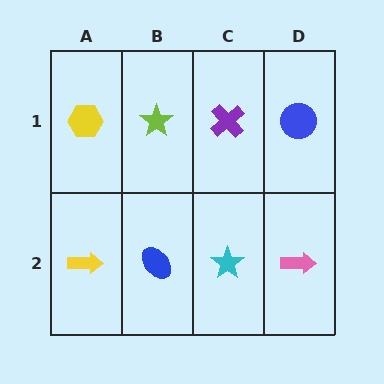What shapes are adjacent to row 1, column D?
A pink arrow (row 2, column D), a purple cross (row 1, column C).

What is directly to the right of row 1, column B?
A purple cross.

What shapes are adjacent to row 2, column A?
A yellow hexagon (row 1, column A), a blue ellipse (row 2, column B).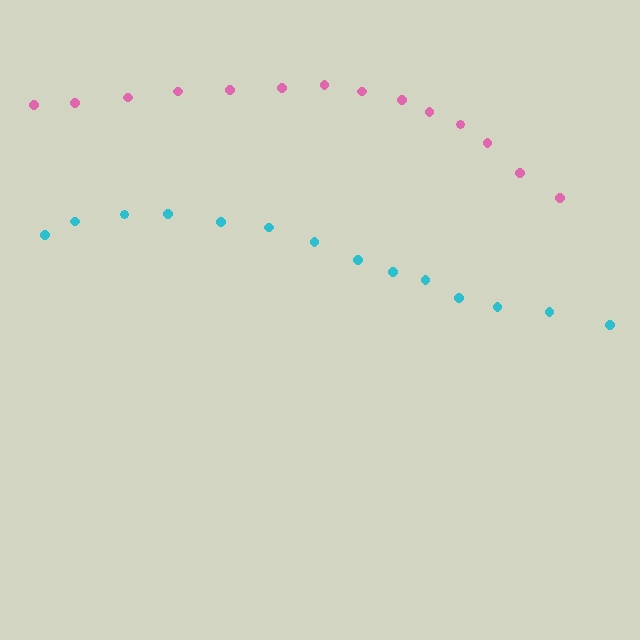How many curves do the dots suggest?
There are 2 distinct paths.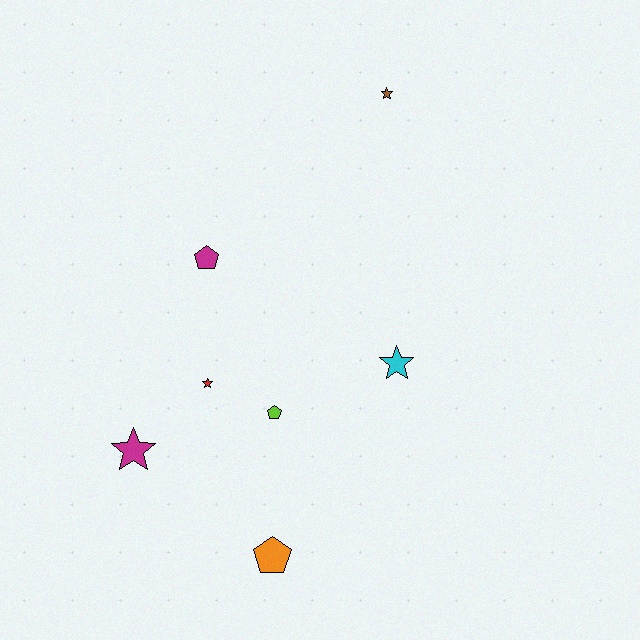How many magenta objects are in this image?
There are 2 magenta objects.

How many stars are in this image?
There are 4 stars.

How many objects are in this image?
There are 7 objects.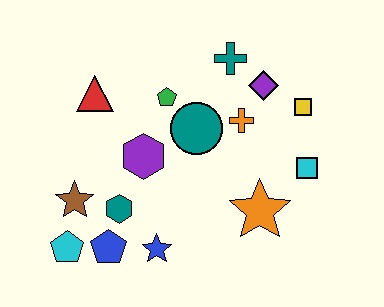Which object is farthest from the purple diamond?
The cyan pentagon is farthest from the purple diamond.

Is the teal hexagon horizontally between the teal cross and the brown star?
Yes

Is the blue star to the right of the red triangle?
Yes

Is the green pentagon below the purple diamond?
Yes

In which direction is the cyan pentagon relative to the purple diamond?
The cyan pentagon is to the left of the purple diamond.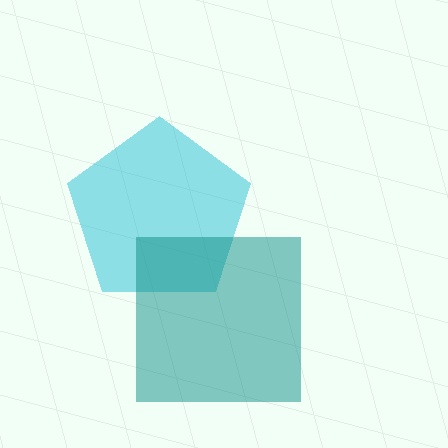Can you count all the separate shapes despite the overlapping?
Yes, there are 2 separate shapes.